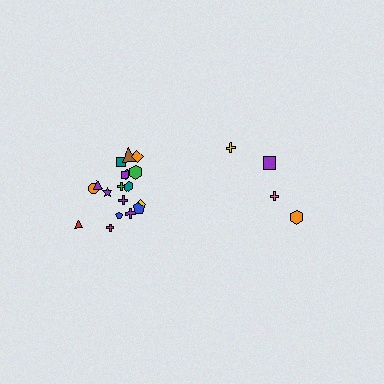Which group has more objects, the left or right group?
The left group.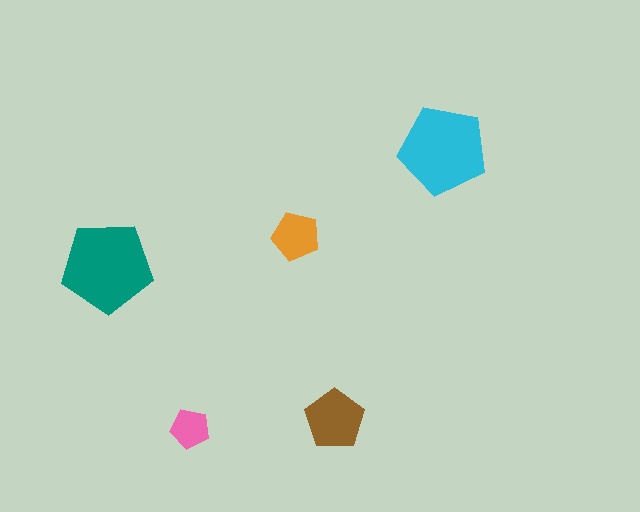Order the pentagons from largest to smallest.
the teal one, the cyan one, the brown one, the orange one, the pink one.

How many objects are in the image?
There are 5 objects in the image.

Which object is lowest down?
The pink pentagon is bottommost.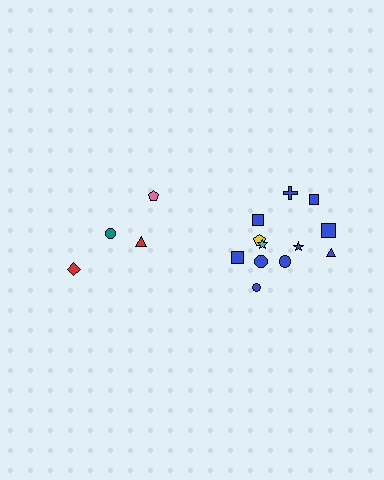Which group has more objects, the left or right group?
The right group.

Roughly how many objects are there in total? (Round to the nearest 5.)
Roughly 15 objects in total.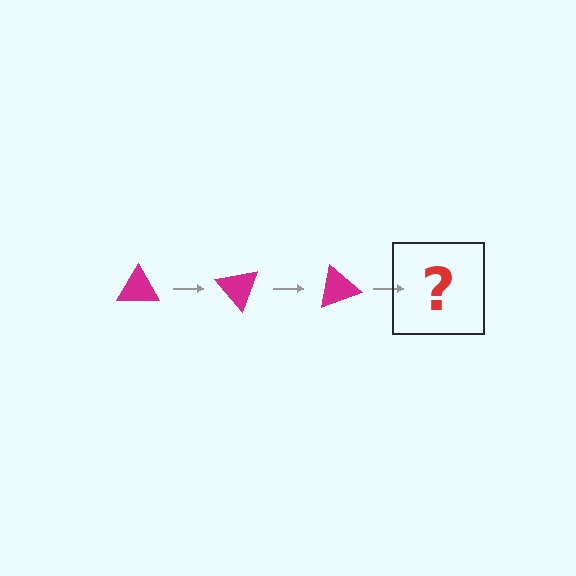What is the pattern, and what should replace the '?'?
The pattern is that the triangle rotates 50 degrees each step. The '?' should be a magenta triangle rotated 150 degrees.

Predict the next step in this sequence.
The next step is a magenta triangle rotated 150 degrees.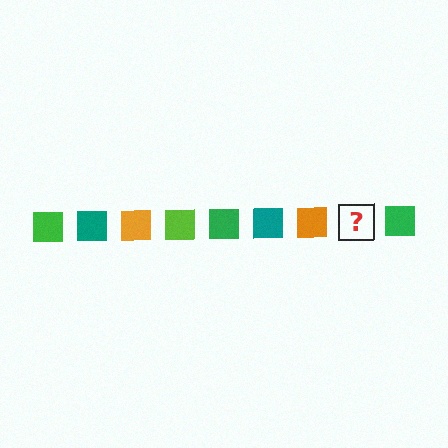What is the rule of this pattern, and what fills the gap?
The rule is that the pattern cycles through green, teal, orange, lime squares. The gap should be filled with a lime square.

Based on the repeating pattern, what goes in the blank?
The blank should be a lime square.